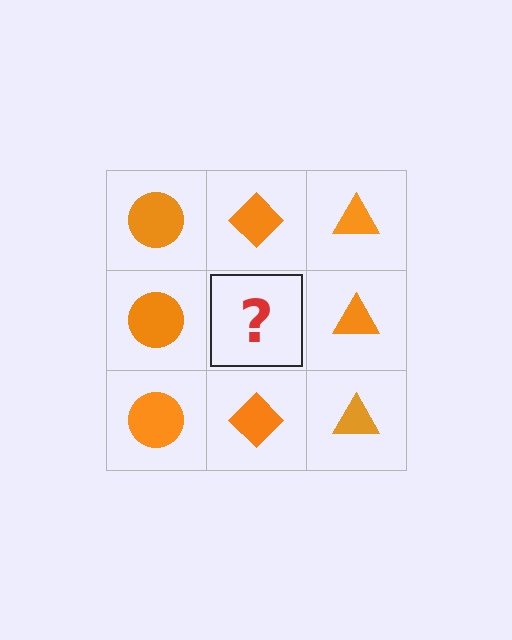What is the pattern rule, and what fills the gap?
The rule is that each column has a consistent shape. The gap should be filled with an orange diamond.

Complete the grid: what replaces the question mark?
The question mark should be replaced with an orange diamond.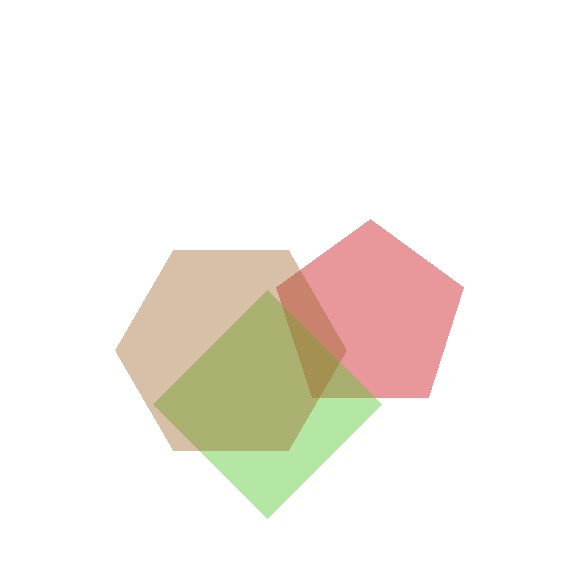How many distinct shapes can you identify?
There are 3 distinct shapes: a red pentagon, a lime diamond, a brown hexagon.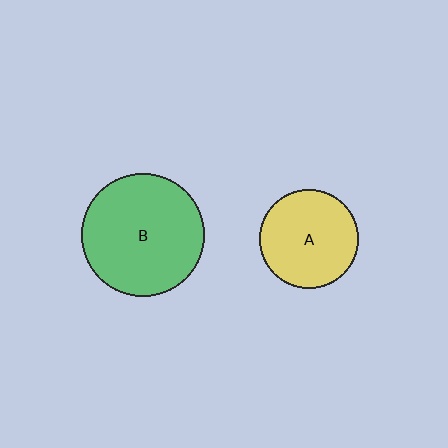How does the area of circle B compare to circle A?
Approximately 1.5 times.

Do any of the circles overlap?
No, none of the circles overlap.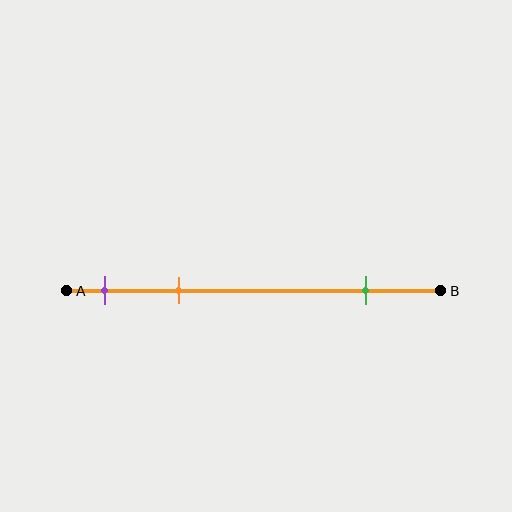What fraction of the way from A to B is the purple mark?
The purple mark is approximately 10% (0.1) of the way from A to B.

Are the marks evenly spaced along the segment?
No, the marks are not evenly spaced.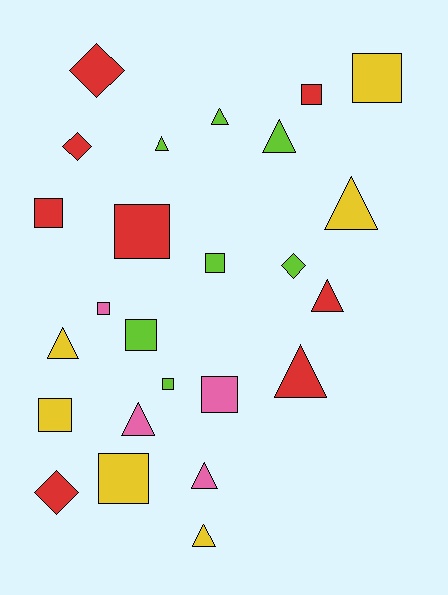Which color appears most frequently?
Red, with 8 objects.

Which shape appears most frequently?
Square, with 11 objects.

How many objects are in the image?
There are 25 objects.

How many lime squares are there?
There are 3 lime squares.